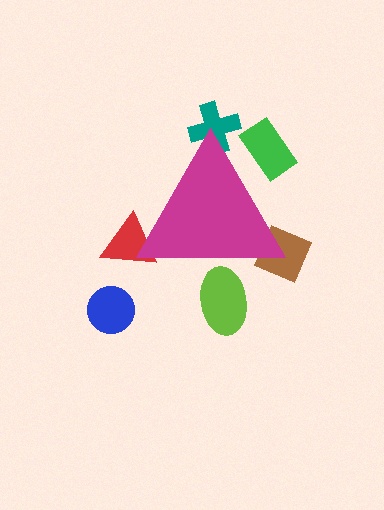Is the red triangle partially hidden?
Yes, the red triangle is partially hidden behind the magenta triangle.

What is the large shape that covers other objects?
A magenta triangle.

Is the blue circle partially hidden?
No, the blue circle is fully visible.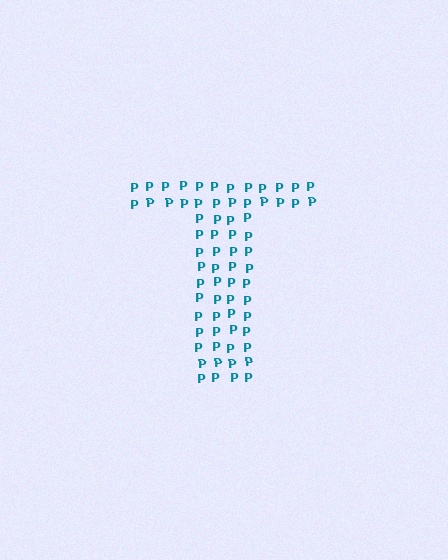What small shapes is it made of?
It is made of small letter P's.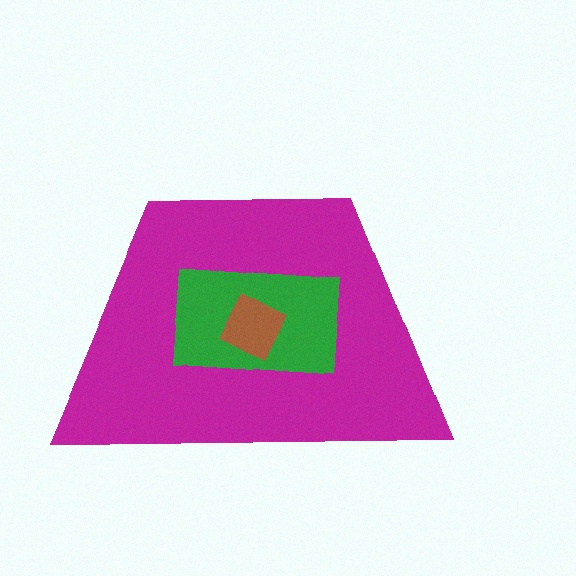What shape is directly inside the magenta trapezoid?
The green rectangle.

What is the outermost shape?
The magenta trapezoid.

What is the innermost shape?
The brown diamond.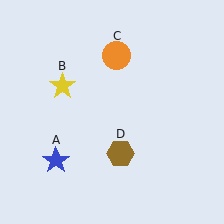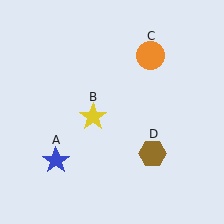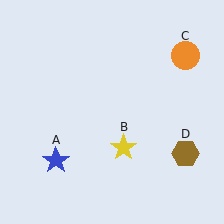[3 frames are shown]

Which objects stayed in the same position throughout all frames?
Blue star (object A) remained stationary.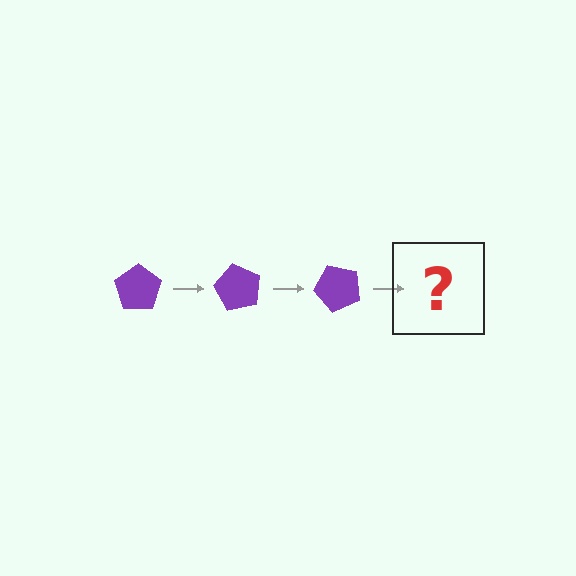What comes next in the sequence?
The next element should be a purple pentagon rotated 180 degrees.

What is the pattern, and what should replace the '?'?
The pattern is that the pentagon rotates 60 degrees each step. The '?' should be a purple pentagon rotated 180 degrees.